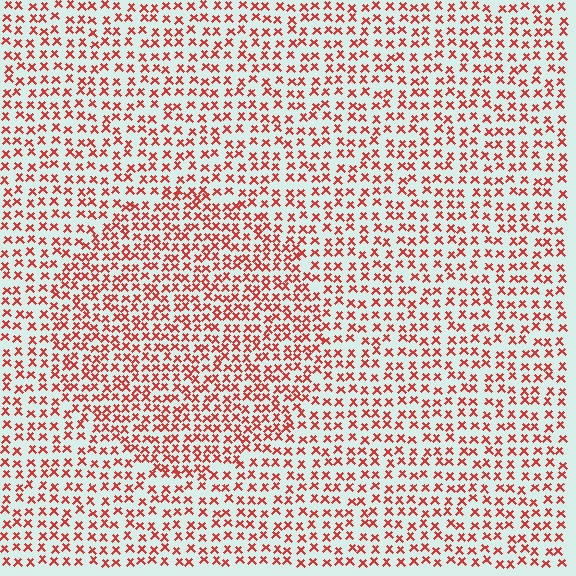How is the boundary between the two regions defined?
The boundary is defined by a change in element density (approximately 1.5x ratio). All elements are the same color, size, and shape.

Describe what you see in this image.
The image contains small red elements arranged at two different densities. A circle-shaped region is visible where the elements are more densely packed than the surrounding area.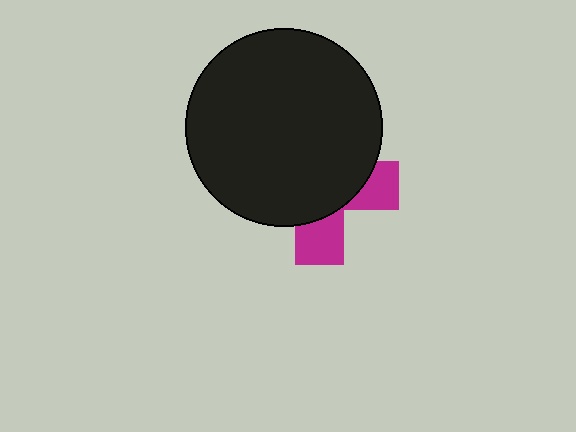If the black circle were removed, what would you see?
You would see the complete magenta cross.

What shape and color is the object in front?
The object in front is a black circle.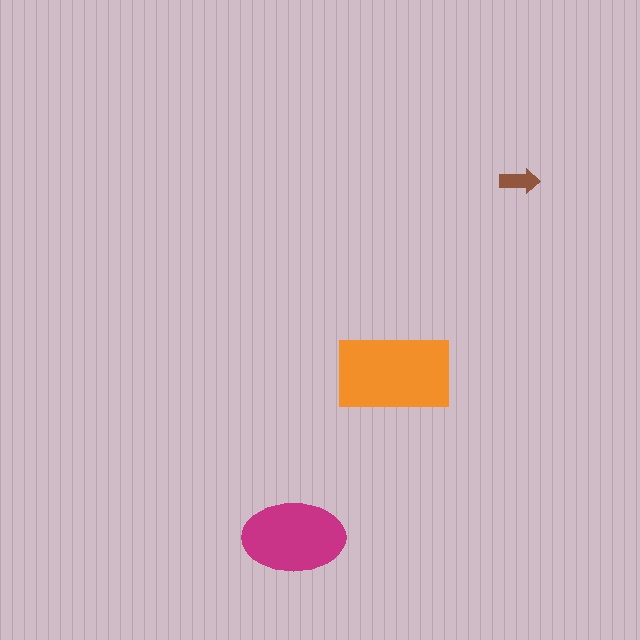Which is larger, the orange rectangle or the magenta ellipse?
The orange rectangle.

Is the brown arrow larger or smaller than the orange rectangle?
Smaller.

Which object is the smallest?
The brown arrow.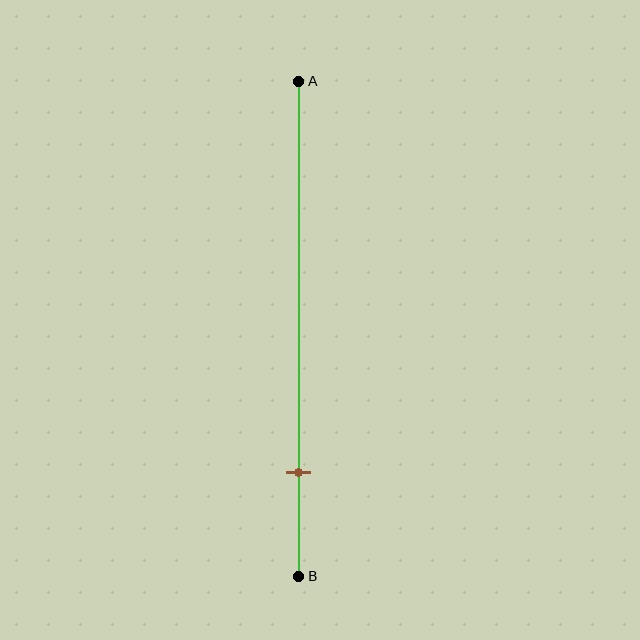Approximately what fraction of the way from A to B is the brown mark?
The brown mark is approximately 80% of the way from A to B.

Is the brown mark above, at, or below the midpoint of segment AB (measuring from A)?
The brown mark is below the midpoint of segment AB.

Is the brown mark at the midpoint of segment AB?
No, the mark is at about 80% from A, not at the 50% midpoint.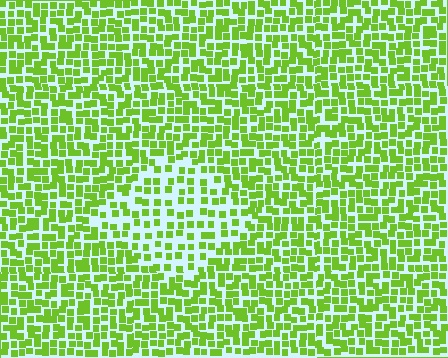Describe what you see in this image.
The image contains small lime elements arranged at two different densities. A diamond-shaped region is visible where the elements are less densely packed than the surrounding area.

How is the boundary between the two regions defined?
The boundary is defined by a change in element density (approximately 1.7x ratio). All elements are the same color, size, and shape.